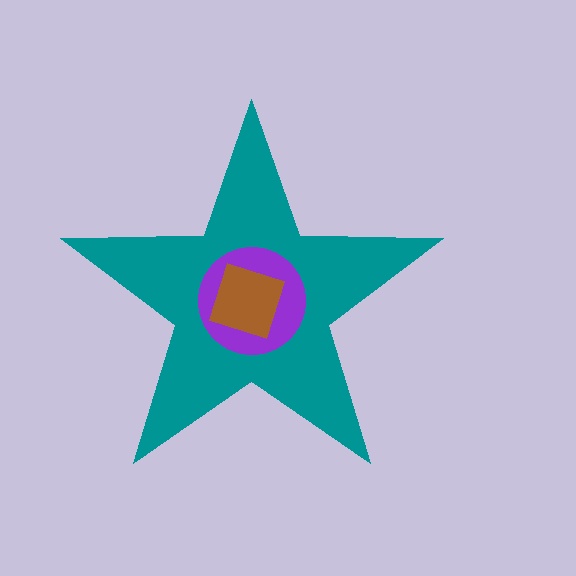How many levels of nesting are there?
3.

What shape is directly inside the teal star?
The purple circle.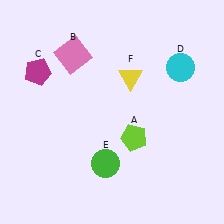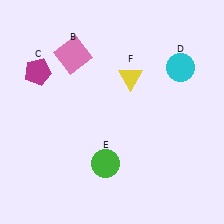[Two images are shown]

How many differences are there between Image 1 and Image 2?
There is 1 difference between the two images.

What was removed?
The lime pentagon (A) was removed in Image 2.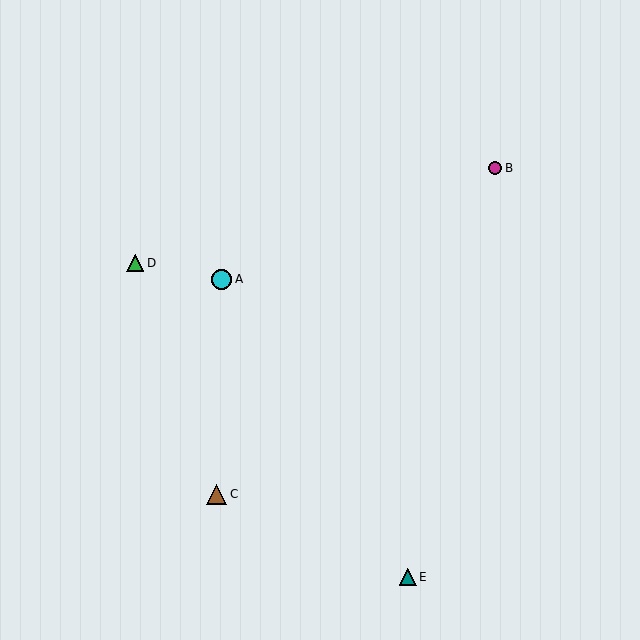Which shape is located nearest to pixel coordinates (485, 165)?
The magenta circle (labeled B) at (495, 168) is nearest to that location.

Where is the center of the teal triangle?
The center of the teal triangle is at (408, 577).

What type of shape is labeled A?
Shape A is a cyan circle.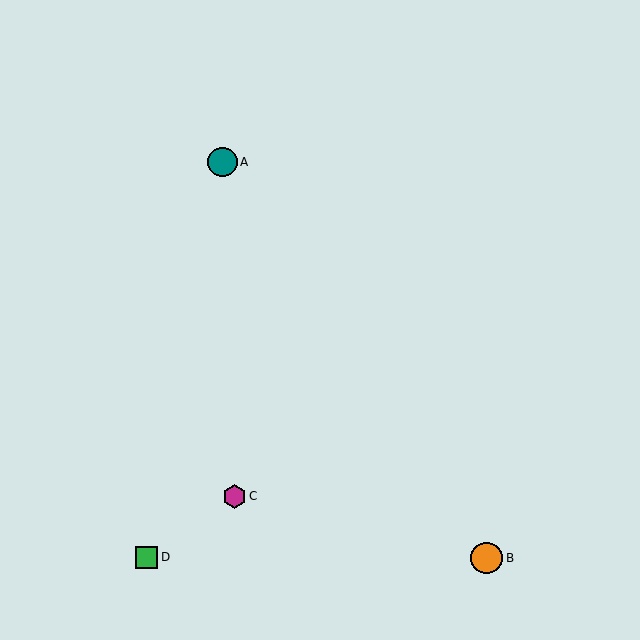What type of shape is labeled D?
Shape D is a green square.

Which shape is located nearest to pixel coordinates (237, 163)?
The teal circle (labeled A) at (222, 162) is nearest to that location.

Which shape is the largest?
The orange circle (labeled B) is the largest.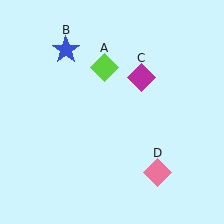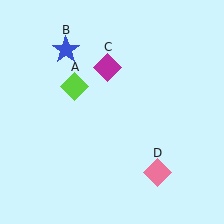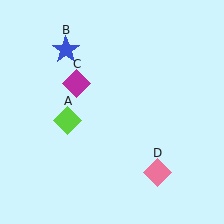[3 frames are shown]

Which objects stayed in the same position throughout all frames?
Blue star (object B) and pink diamond (object D) remained stationary.